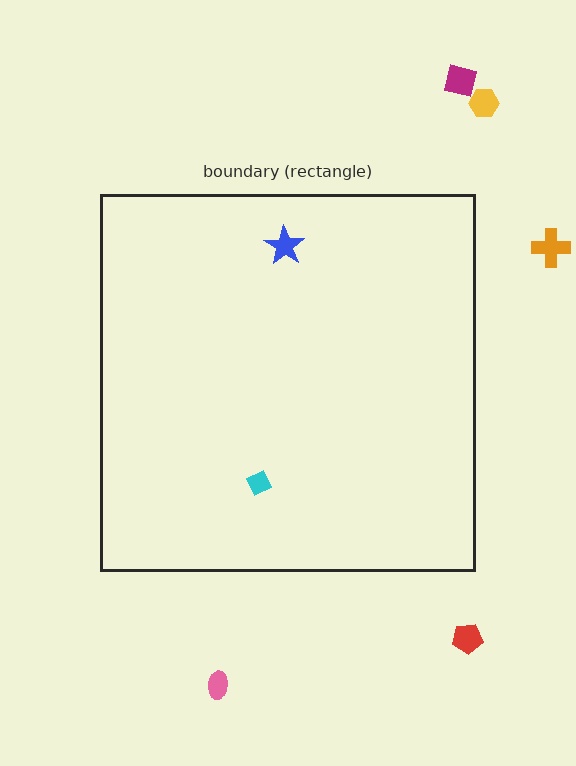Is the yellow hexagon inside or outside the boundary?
Outside.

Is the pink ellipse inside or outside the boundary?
Outside.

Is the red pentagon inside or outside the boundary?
Outside.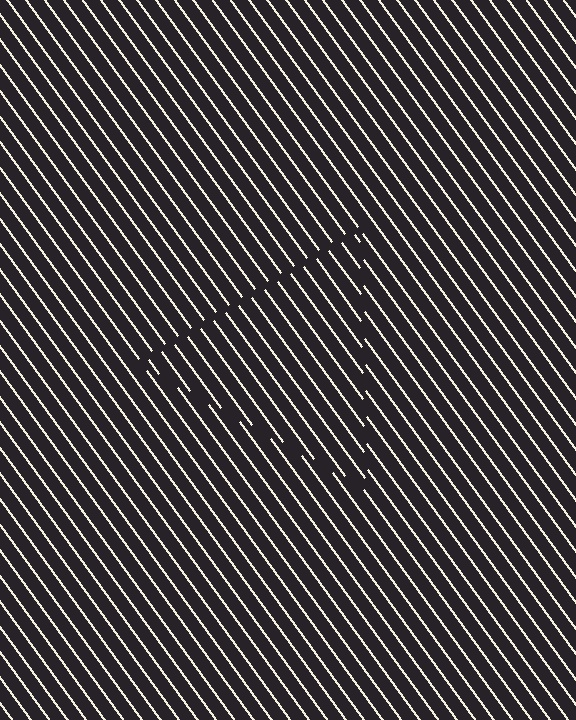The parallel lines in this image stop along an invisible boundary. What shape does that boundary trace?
An illusory triangle. The interior of the shape contains the same grating, shifted by half a period — the contour is defined by the phase discontinuity where line-ends from the inner and outer gratings abut.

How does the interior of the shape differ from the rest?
The interior of the shape contains the same grating, shifted by half a period — the contour is defined by the phase discontinuity where line-ends from the inner and outer gratings abut.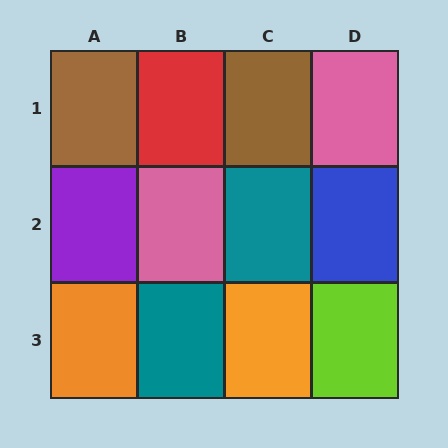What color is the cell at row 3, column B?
Teal.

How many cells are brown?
2 cells are brown.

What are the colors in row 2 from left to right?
Purple, pink, teal, blue.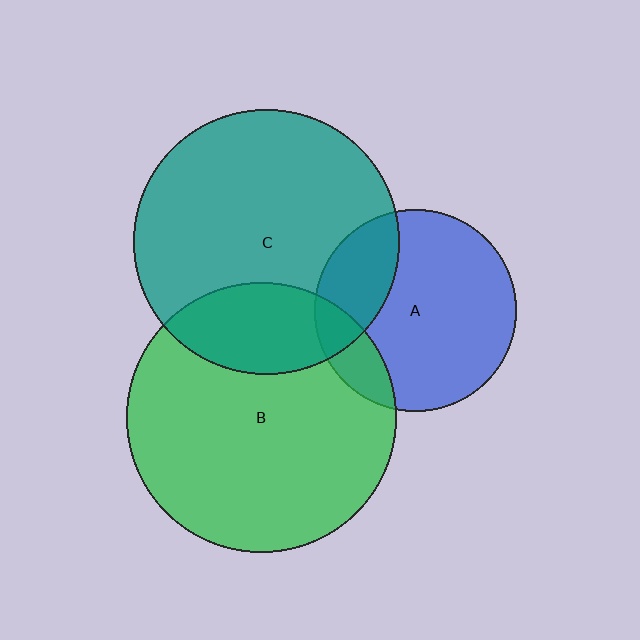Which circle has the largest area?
Circle B (green).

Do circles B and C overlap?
Yes.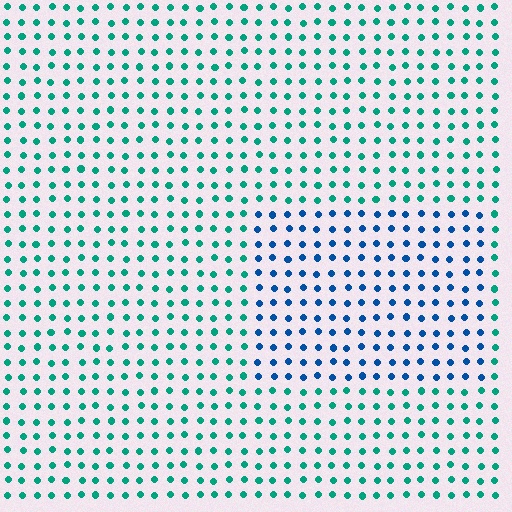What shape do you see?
I see a rectangle.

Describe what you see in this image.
The image is filled with small teal elements in a uniform arrangement. A rectangle-shaped region is visible where the elements are tinted to a slightly different hue, forming a subtle color boundary.